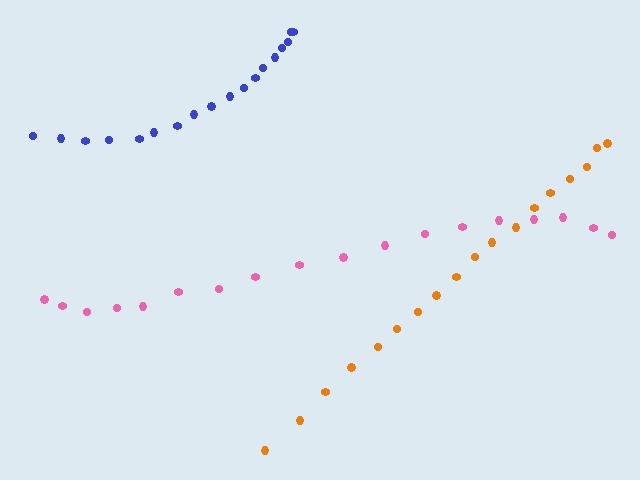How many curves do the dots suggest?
There are 3 distinct paths.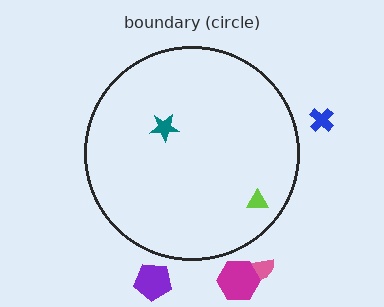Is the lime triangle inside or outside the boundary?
Inside.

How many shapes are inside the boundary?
2 inside, 4 outside.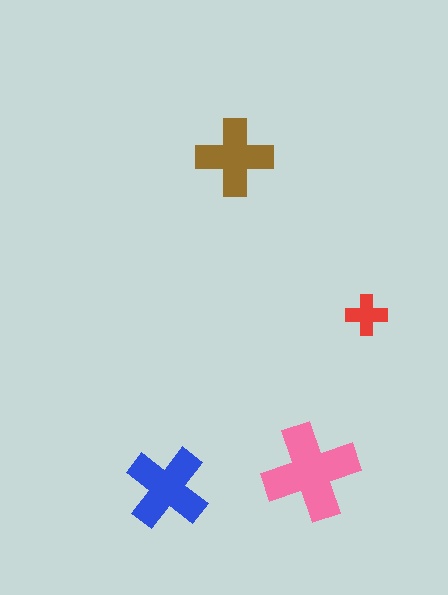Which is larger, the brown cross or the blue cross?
The blue one.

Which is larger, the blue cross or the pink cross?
The pink one.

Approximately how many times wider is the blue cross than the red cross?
About 2 times wider.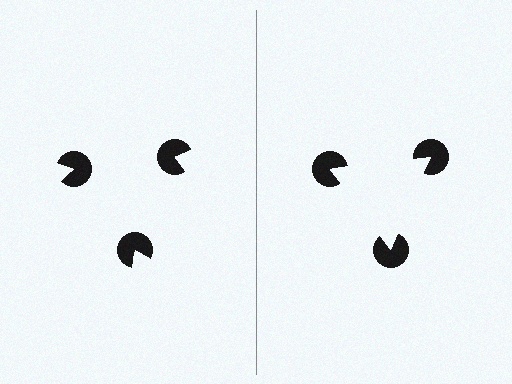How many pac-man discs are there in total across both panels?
6 — 3 on each side.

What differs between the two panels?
The pac-man discs are positioned identically on both sides; only the wedge orientations differ. On the right they align to a triangle; on the left they are misaligned.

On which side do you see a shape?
An illusory triangle appears on the right side. On the left side the wedge cuts are rotated, so no coherent shape forms.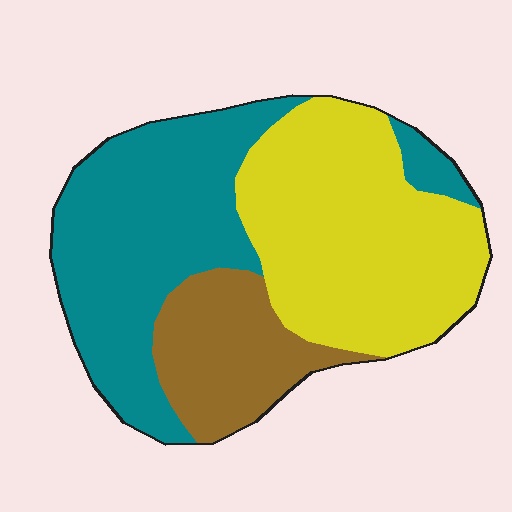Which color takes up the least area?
Brown, at roughly 20%.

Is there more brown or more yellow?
Yellow.